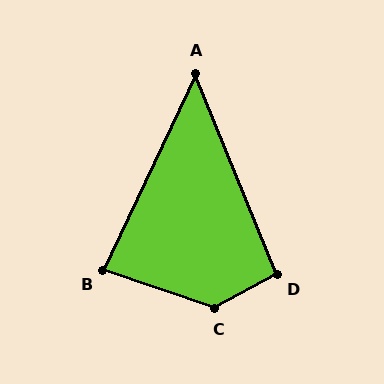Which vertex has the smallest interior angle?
A, at approximately 47 degrees.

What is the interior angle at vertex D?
Approximately 96 degrees (obtuse).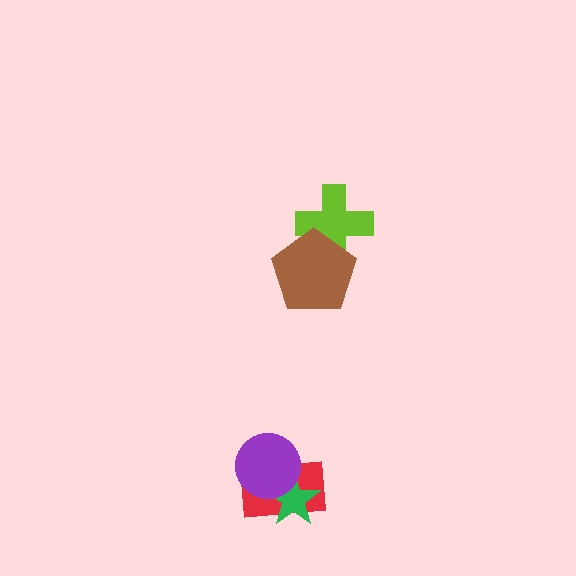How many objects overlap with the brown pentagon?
1 object overlaps with the brown pentagon.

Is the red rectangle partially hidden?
Yes, it is partially covered by another shape.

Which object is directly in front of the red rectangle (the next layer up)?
The green star is directly in front of the red rectangle.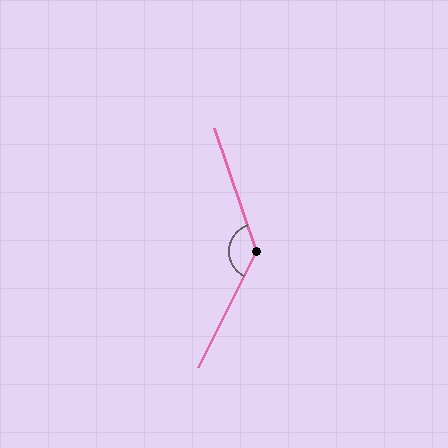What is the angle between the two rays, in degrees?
Approximately 135 degrees.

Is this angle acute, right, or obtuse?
It is obtuse.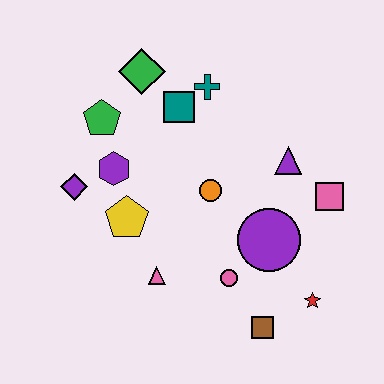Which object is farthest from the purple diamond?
The red star is farthest from the purple diamond.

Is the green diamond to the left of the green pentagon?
No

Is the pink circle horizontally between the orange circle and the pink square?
Yes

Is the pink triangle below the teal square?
Yes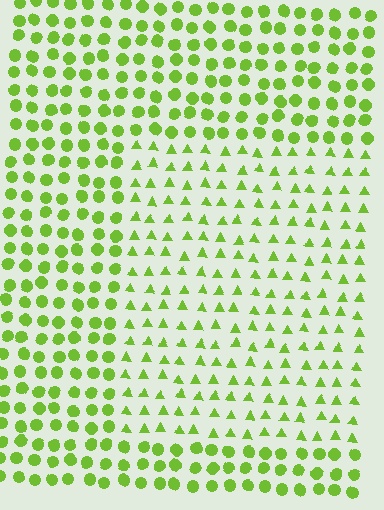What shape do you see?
I see a rectangle.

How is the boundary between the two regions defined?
The boundary is defined by a change in element shape: triangles inside vs. circles outside. All elements share the same color and spacing.